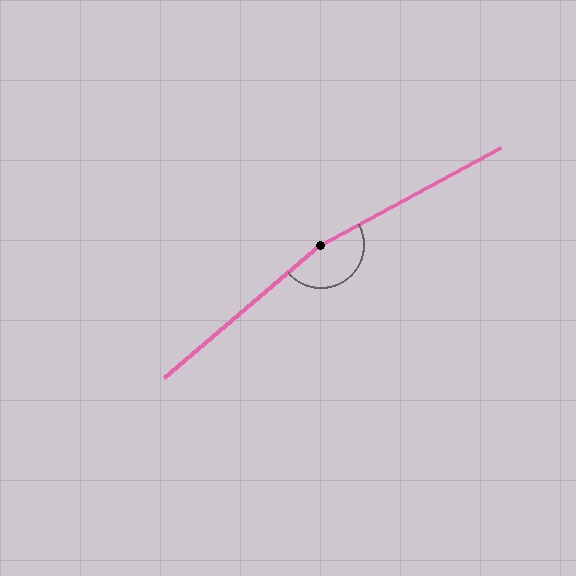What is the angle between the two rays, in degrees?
Approximately 168 degrees.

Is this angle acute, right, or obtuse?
It is obtuse.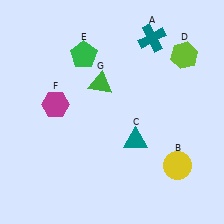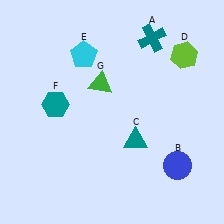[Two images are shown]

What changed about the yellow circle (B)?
In Image 1, B is yellow. In Image 2, it changed to blue.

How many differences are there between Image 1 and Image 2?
There are 3 differences between the two images.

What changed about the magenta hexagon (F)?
In Image 1, F is magenta. In Image 2, it changed to teal.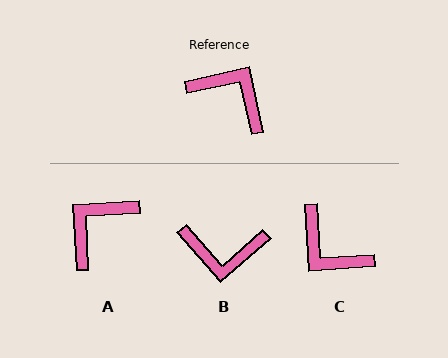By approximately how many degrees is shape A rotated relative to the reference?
Approximately 80 degrees counter-clockwise.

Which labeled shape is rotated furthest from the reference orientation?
C, about 171 degrees away.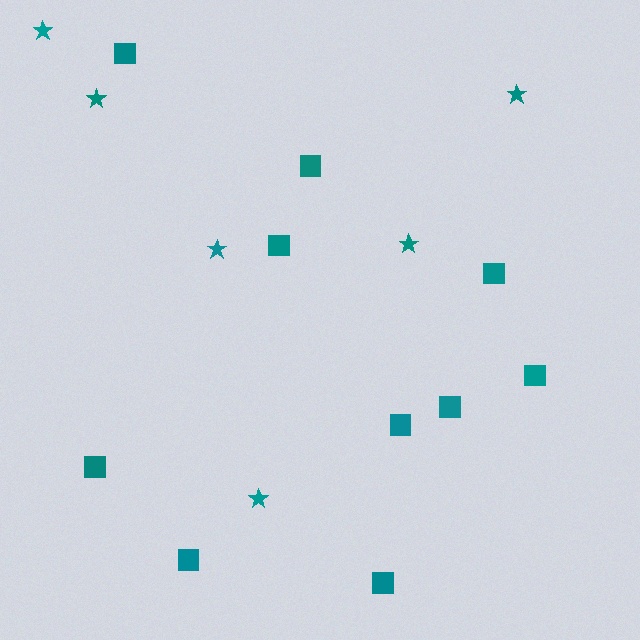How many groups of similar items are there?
There are 2 groups: one group of squares (10) and one group of stars (6).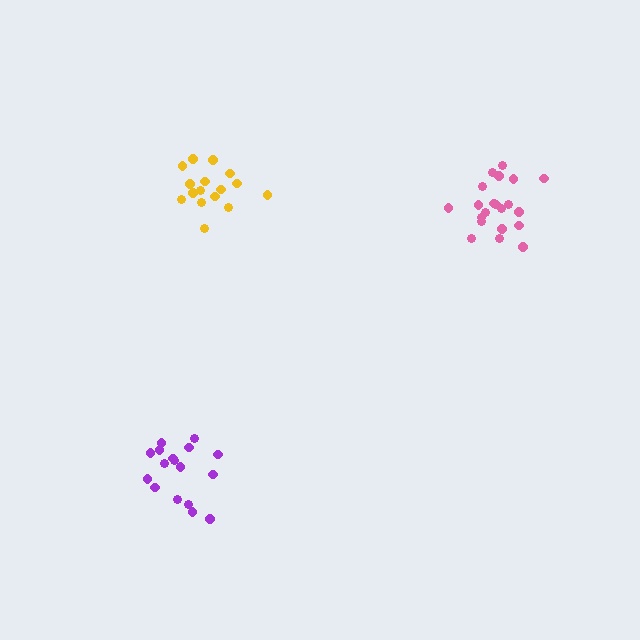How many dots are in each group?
Group 1: 21 dots, Group 2: 16 dots, Group 3: 17 dots (54 total).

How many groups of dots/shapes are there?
There are 3 groups.